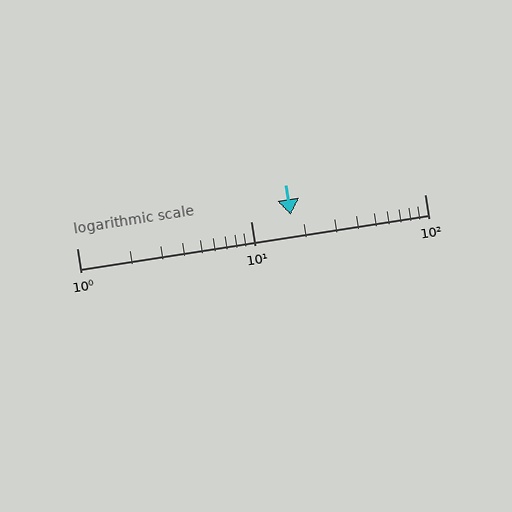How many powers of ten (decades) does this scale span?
The scale spans 2 decades, from 1 to 100.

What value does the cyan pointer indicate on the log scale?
The pointer indicates approximately 17.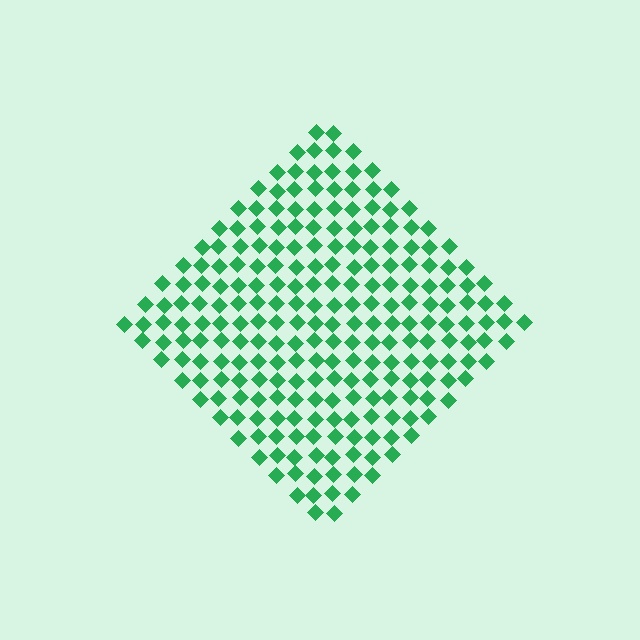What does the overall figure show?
The overall figure shows a diamond.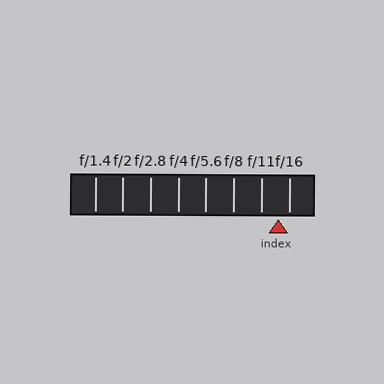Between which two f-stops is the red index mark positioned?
The index mark is between f/11 and f/16.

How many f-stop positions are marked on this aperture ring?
There are 8 f-stop positions marked.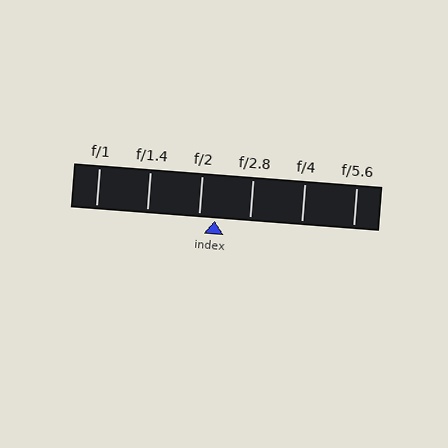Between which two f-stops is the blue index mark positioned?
The index mark is between f/2 and f/2.8.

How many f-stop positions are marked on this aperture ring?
There are 6 f-stop positions marked.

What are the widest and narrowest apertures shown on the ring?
The widest aperture shown is f/1 and the narrowest is f/5.6.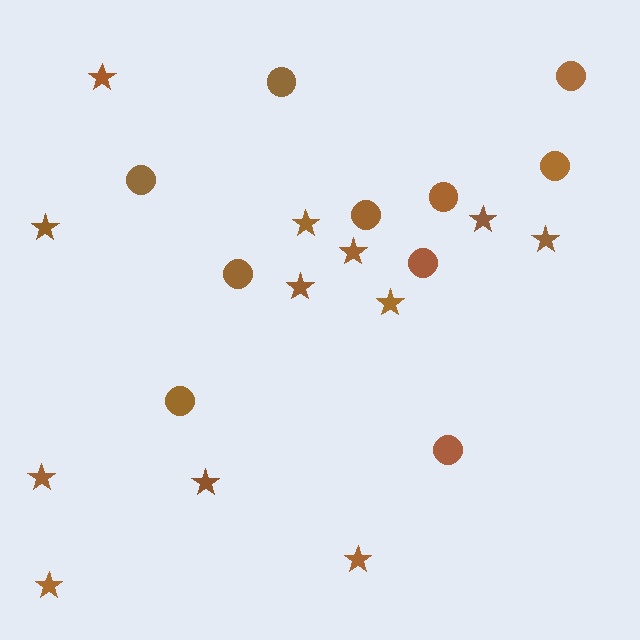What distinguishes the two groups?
There are 2 groups: one group of circles (10) and one group of stars (12).